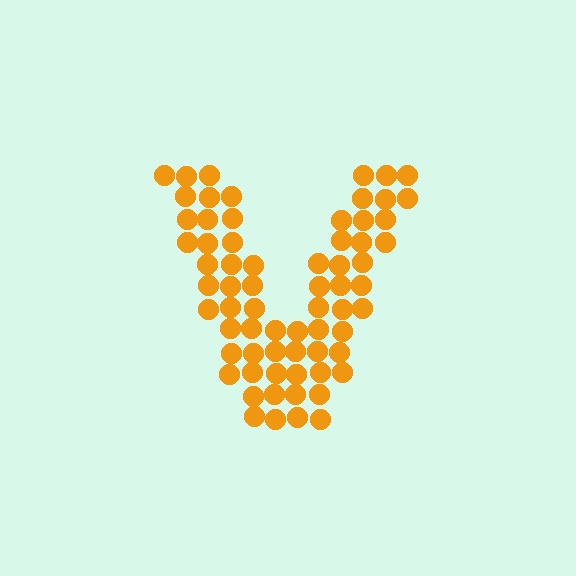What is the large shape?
The large shape is the letter V.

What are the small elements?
The small elements are circles.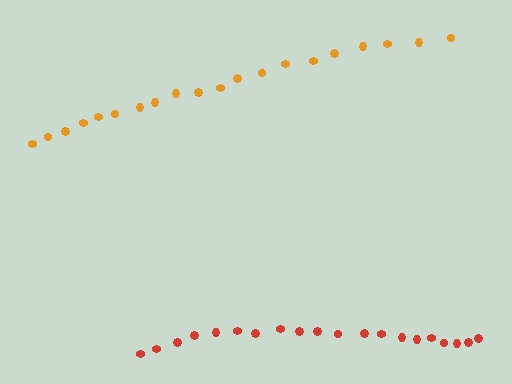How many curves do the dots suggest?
There are 2 distinct paths.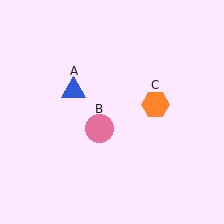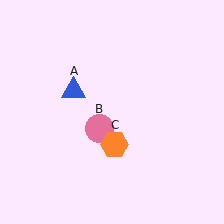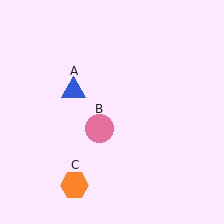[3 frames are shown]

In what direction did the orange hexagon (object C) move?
The orange hexagon (object C) moved down and to the left.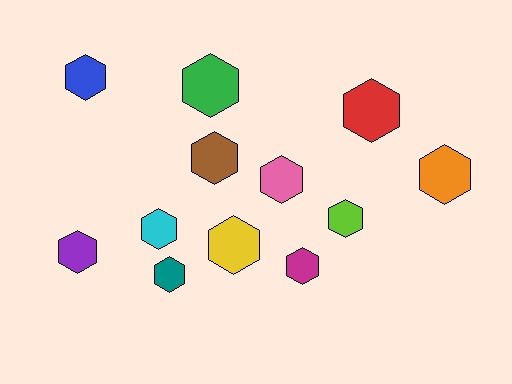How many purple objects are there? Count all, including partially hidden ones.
There is 1 purple object.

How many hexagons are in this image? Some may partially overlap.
There are 12 hexagons.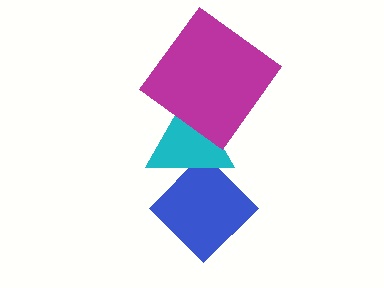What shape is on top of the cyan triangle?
The magenta diamond is on top of the cyan triangle.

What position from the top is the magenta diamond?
The magenta diamond is 1st from the top.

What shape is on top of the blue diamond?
The cyan triangle is on top of the blue diamond.